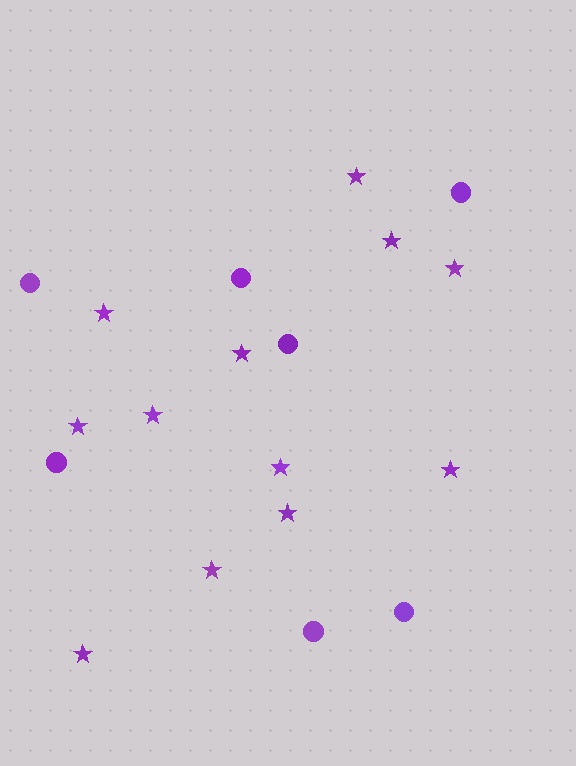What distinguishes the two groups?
There are 2 groups: one group of circles (7) and one group of stars (12).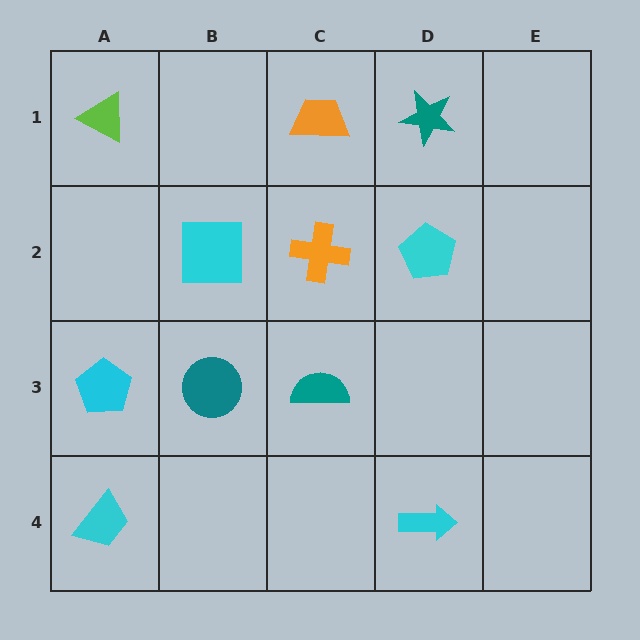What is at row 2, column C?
An orange cross.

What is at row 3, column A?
A cyan pentagon.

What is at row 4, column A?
A cyan trapezoid.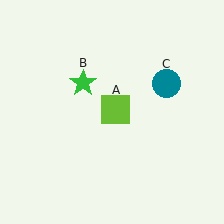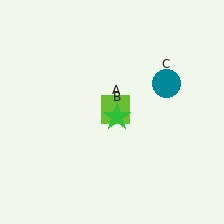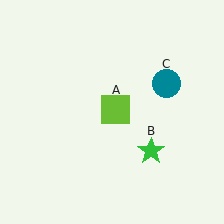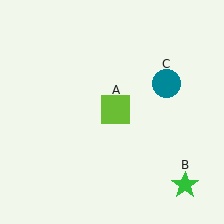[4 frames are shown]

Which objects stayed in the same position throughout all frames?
Lime square (object A) and teal circle (object C) remained stationary.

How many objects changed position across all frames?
1 object changed position: green star (object B).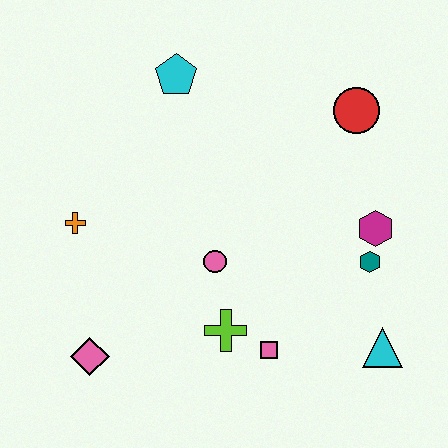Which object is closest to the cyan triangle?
The teal hexagon is closest to the cyan triangle.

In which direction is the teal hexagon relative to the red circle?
The teal hexagon is below the red circle.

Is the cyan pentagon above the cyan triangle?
Yes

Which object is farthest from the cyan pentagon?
The cyan triangle is farthest from the cyan pentagon.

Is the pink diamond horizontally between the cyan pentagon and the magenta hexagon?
No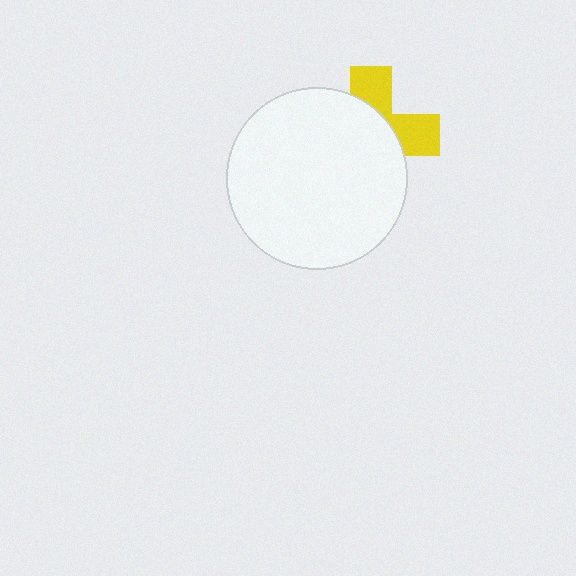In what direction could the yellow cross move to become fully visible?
The yellow cross could move toward the upper-right. That would shift it out from behind the white circle entirely.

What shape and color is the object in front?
The object in front is a white circle.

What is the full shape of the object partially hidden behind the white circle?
The partially hidden object is a yellow cross.